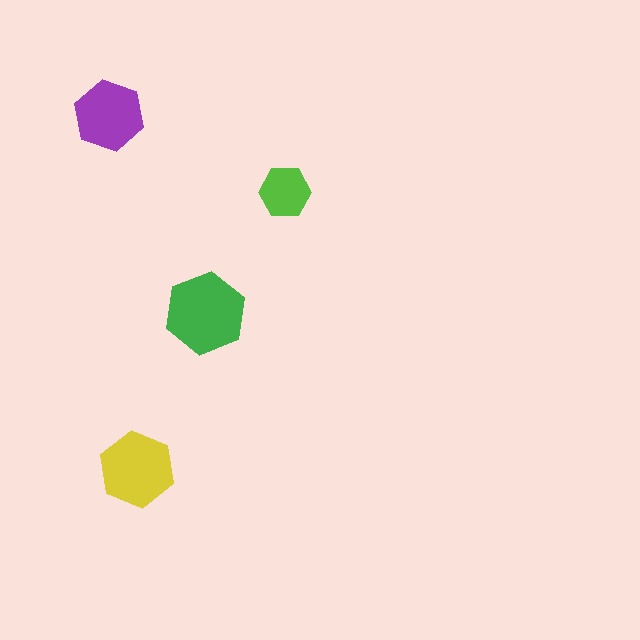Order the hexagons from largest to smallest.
the green one, the yellow one, the purple one, the lime one.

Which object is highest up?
The purple hexagon is topmost.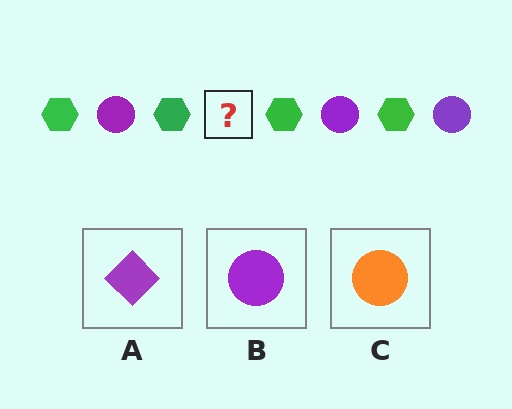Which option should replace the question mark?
Option B.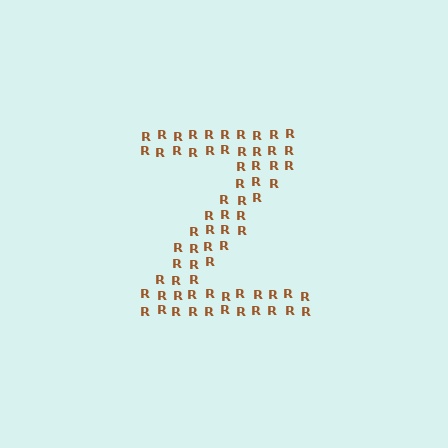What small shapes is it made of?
It is made of small letter R's.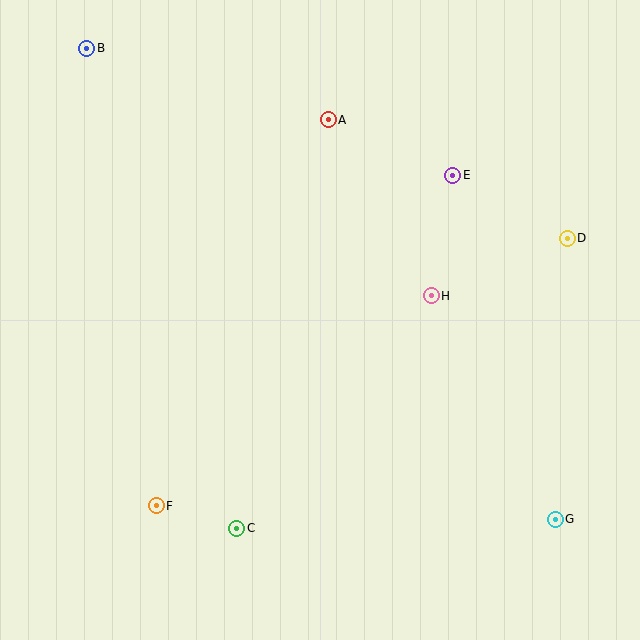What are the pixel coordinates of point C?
Point C is at (237, 528).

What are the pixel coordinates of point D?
Point D is at (567, 238).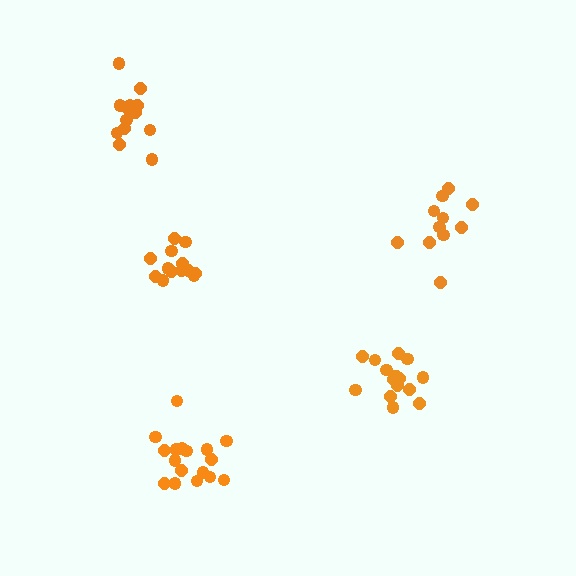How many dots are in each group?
Group 1: 16 dots, Group 2: 17 dots, Group 3: 14 dots, Group 4: 13 dots, Group 5: 11 dots (71 total).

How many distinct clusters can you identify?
There are 5 distinct clusters.